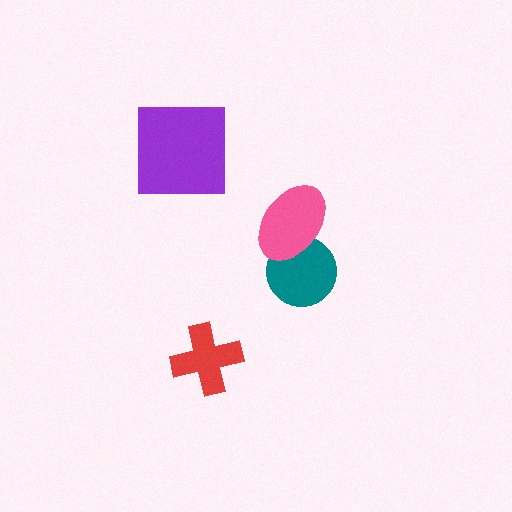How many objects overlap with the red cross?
0 objects overlap with the red cross.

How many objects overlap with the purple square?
0 objects overlap with the purple square.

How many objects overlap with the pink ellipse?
1 object overlaps with the pink ellipse.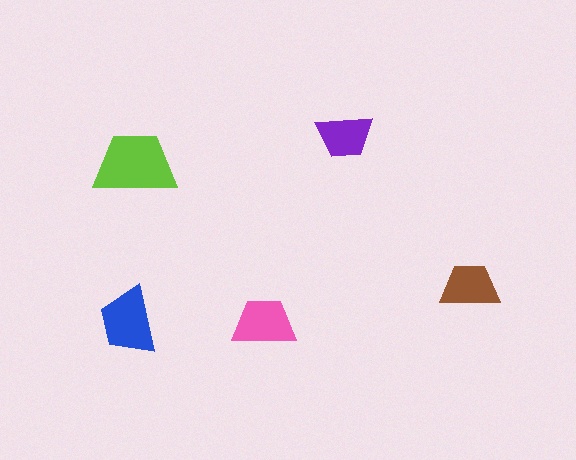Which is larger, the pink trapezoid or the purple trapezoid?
The pink one.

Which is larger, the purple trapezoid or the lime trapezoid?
The lime one.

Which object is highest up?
The purple trapezoid is topmost.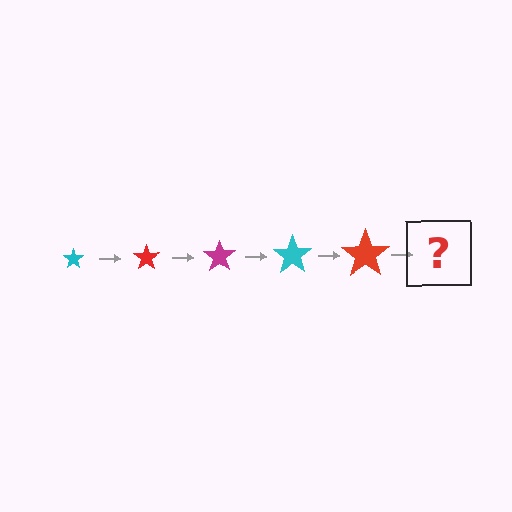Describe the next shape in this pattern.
It should be a magenta star, larger than the previous one.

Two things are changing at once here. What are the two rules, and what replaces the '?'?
The two rules are that the star grows larger each step and the color cycles through cyan, red, and magenta. The '?' should be a magenta star, larger than the previous one.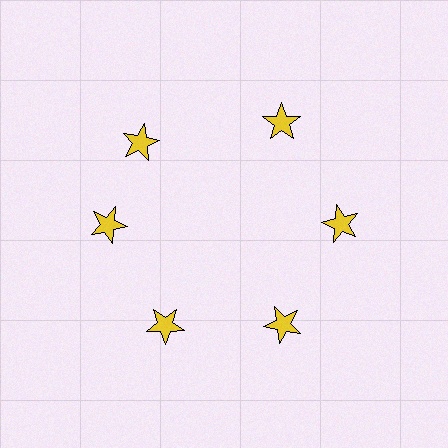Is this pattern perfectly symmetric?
No. The 6 yellow stars are arranged in a ring, but one element near the 11 o'clock position is rotated out of alignment along the ring, breaking the 6-fold rotational symmetry.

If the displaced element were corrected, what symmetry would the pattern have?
It would have 6-fold rotational symmetry — the pattern would map onto itself every 60 degrees.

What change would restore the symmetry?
The symmetry would be restored by rotating it back into even spacing with its neighbors so that all 6 stars sit at equal angles and equal distance from the center.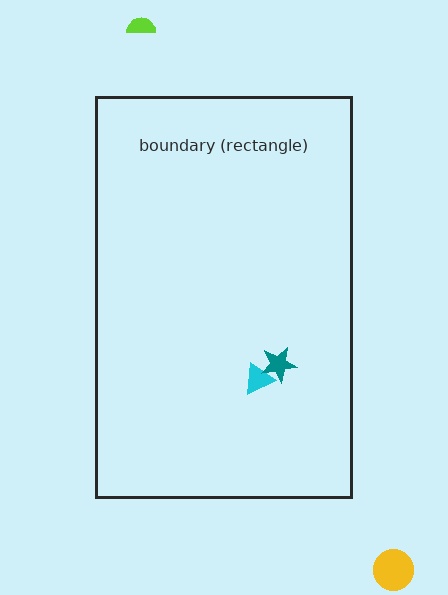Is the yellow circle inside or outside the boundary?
Outside.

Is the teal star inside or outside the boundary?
Inside.